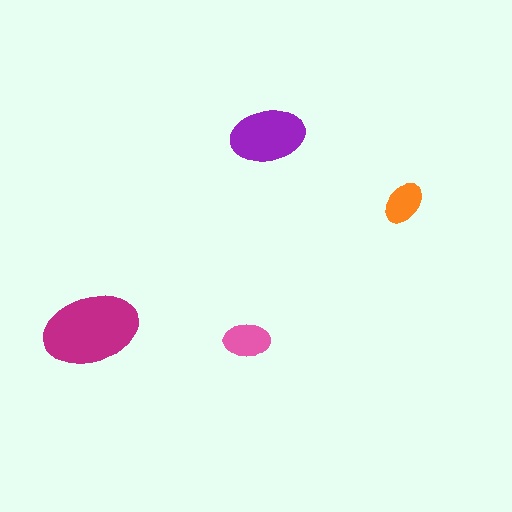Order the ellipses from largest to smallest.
the magenta one, the purple one, the pink one, the orange one.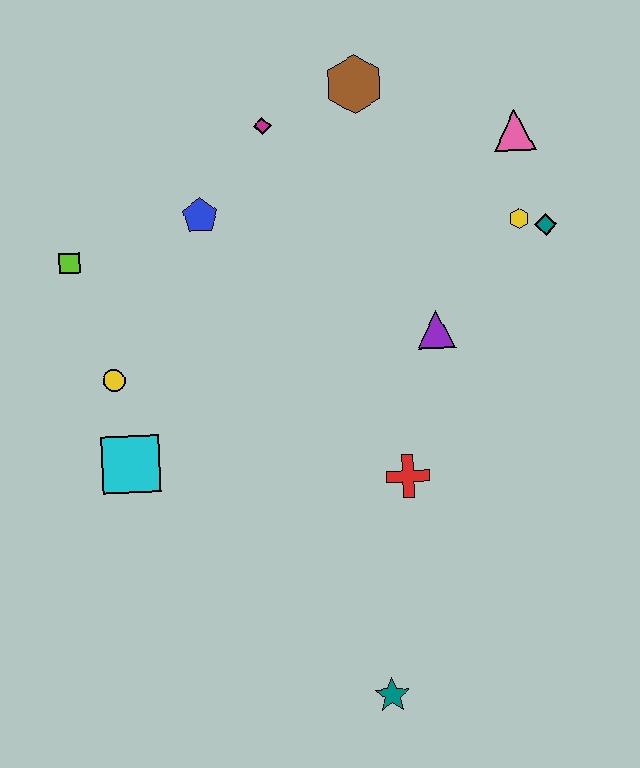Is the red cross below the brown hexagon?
Yes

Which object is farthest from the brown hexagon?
The teal star is farthest from the brown hexagon.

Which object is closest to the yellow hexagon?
The teal diamond is closest to the yellow hexagon.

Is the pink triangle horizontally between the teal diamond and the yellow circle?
Yes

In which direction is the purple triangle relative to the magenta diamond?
The purple triangle is below the magenta diamond.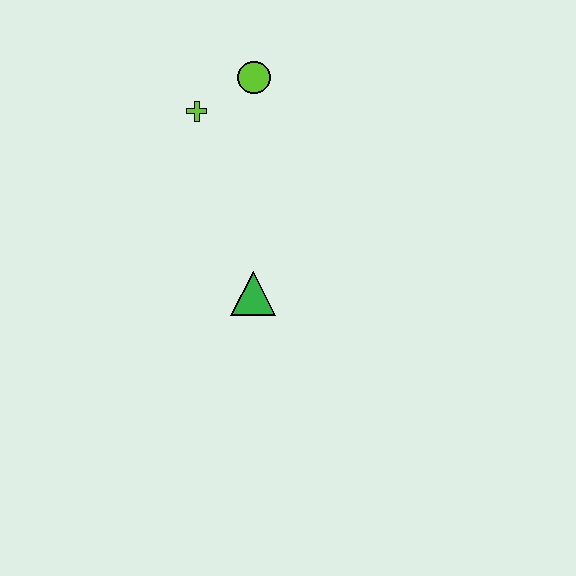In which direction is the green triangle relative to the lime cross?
The green triangle is below the lime cross.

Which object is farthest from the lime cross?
The green triangle is farthest from the lime cross.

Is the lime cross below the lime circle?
Yes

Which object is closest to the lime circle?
The lime cross is closest to the lime circle.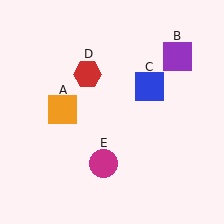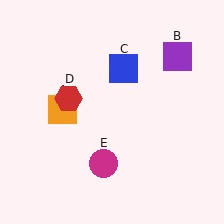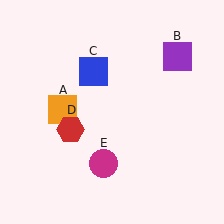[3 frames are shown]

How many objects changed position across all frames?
2 objects changed position: blue square (object C), red hexagon (object D).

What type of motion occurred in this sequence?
The blue square (object C), red hexagon (object D) rotated counterclockwise around the center of the scene.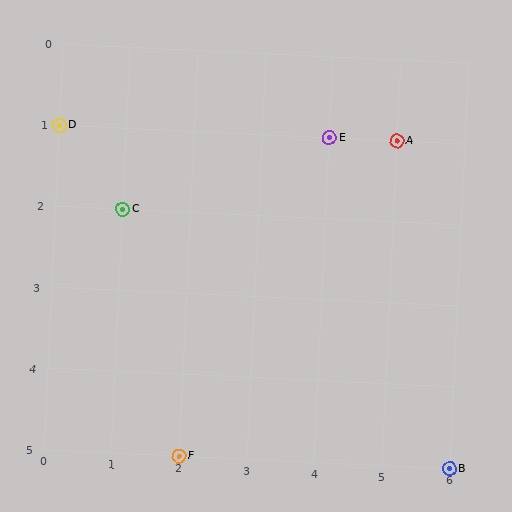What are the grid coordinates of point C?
Point C is at grid coordinates (1, 2).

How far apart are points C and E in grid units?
Points C and E are 3 columns and 1 row apart (about 3.2 grid units diagonally).